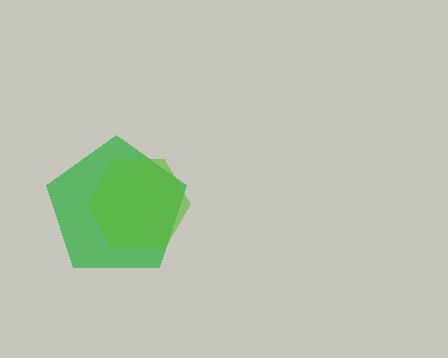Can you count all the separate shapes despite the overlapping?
Yes, there are 2 separate shapes.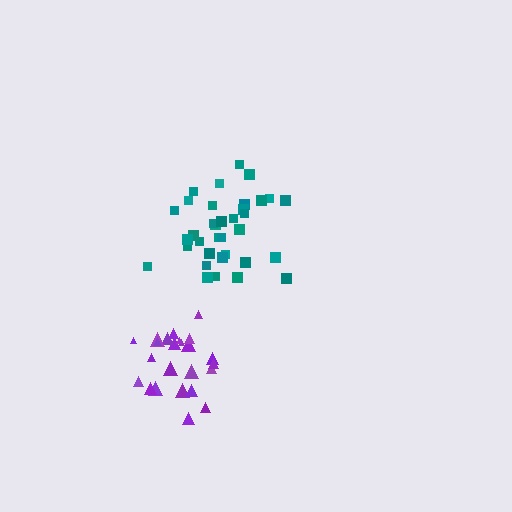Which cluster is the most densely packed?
Purple.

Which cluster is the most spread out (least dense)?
Teal.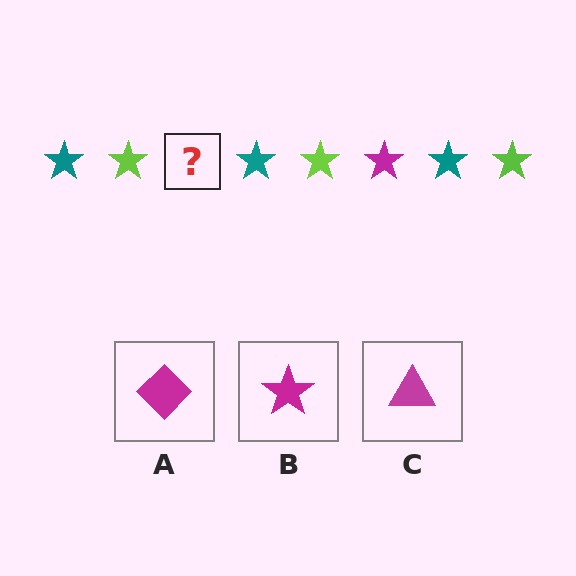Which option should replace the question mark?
Option B.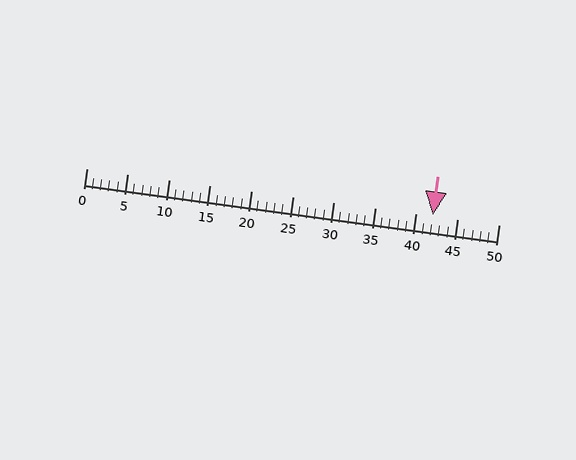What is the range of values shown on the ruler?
The ruler shows values from 0 to 50.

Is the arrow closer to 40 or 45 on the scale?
The arrow is closer to 40.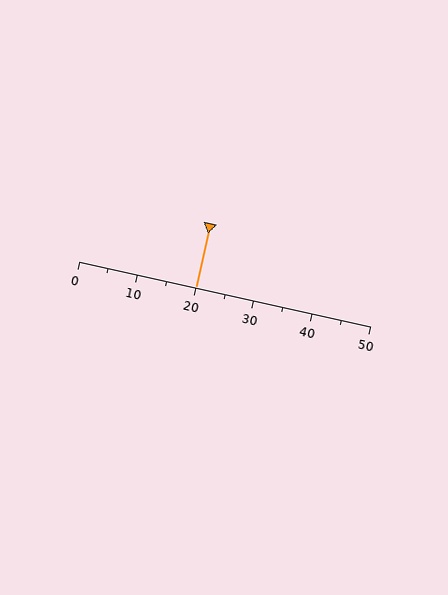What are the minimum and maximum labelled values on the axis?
The axis runs from 0 to 50.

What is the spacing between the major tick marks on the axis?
The major ticks are spaced 10 apart.